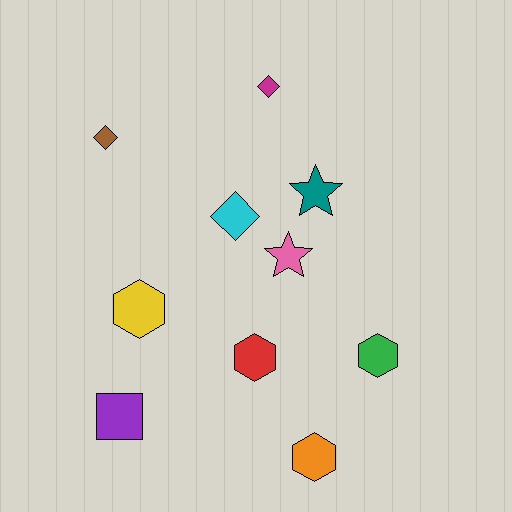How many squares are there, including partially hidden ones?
There is 1 square.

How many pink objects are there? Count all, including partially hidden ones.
There is 1 pink object.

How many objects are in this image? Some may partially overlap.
There are 10 objects.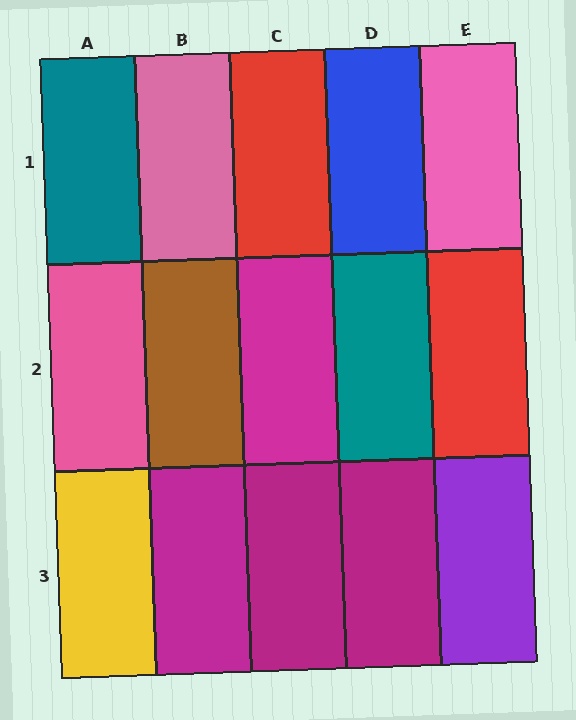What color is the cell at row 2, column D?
Teal.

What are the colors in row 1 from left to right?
Teal, pink, red, blue, pink.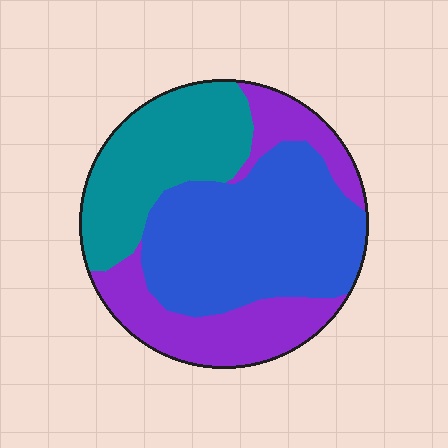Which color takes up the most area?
Blue, at roughly 45%.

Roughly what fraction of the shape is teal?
Teal takes up between a quarter and a half of the shape.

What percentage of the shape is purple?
Purple covers 29% of the shape.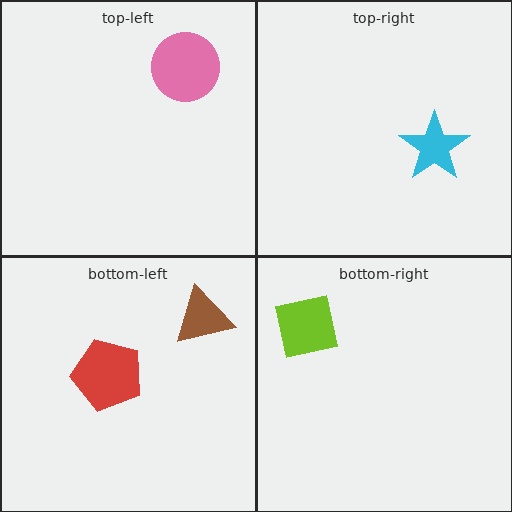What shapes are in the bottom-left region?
The brown triangle, the red pentagon.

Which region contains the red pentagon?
The bottom-left region.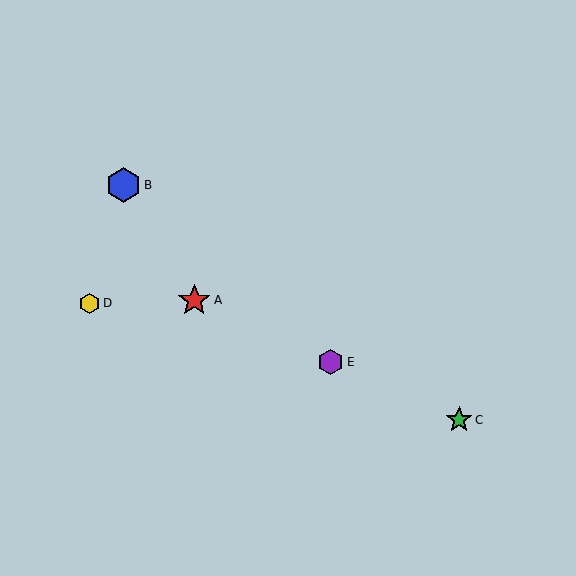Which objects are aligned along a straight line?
Objects A, C, E are aligned along a straight line.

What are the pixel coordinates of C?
Object C is at (459, 420).